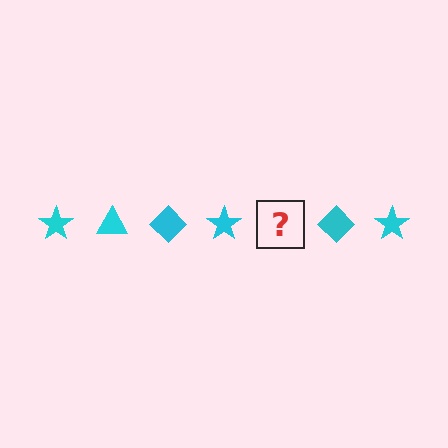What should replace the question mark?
The question mark should be replaced with a cyan triangle.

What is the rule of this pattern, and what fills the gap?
The rule is that the pattern cycles through star, triangle, diamond shapes in cyan. The gap should be filled with a cyan triangle.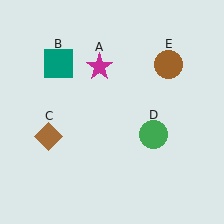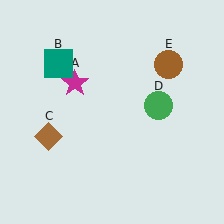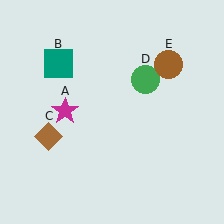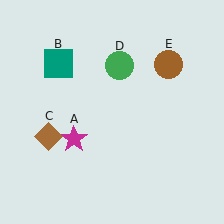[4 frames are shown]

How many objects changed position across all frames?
2 objects changed position: magenta star (object A), green circle (object D).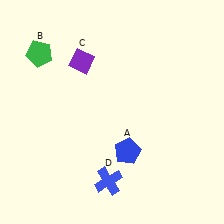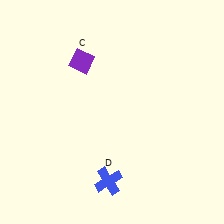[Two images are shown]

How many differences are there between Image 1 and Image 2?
There are 2 differences between the two images.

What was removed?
The green pentagon (B), the blue pentagon (A) were removed in Image 2.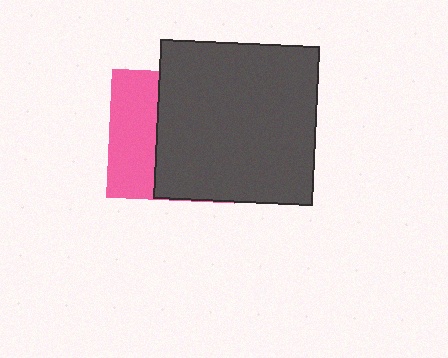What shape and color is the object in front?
The object in front is a dark gray square.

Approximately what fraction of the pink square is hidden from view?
Roughly 63% of the pink square is hidden behind the dark gray square.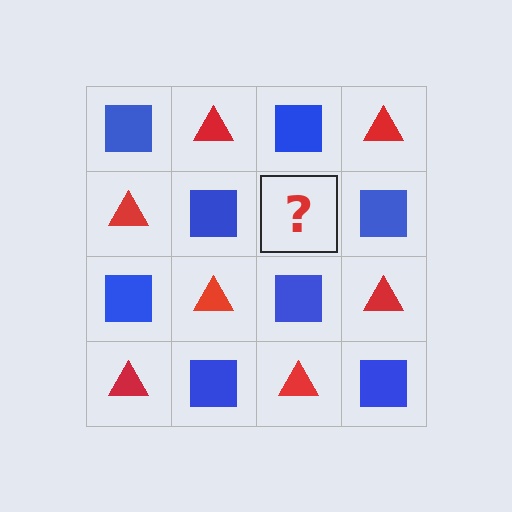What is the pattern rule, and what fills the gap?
The rule is that it alternates blue square and red triangle in a checkerboard pattern. The gap should be filled with a red triangle.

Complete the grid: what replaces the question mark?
The question mark should be replaced with a red triangle.